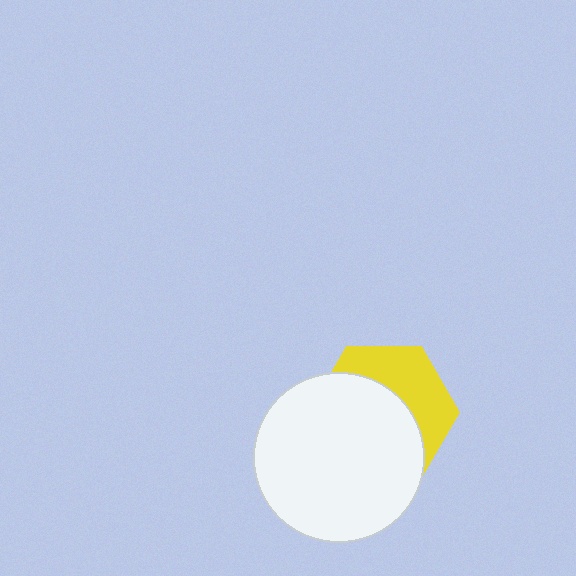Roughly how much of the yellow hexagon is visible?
A small part of it is visible (roughly 40%).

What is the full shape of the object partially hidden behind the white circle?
The partially hidden object is a yellow hexagon.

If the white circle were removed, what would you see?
You would see the complete yellow hexagon.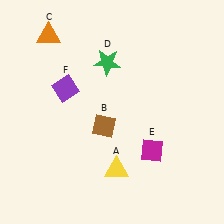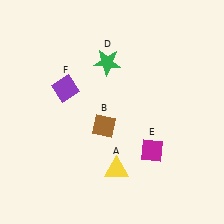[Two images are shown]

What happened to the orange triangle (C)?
The orange triangle (C) was removed in Image 2. It was in the top-left area of Image 1.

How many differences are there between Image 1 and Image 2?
There is 1 difference between the two images.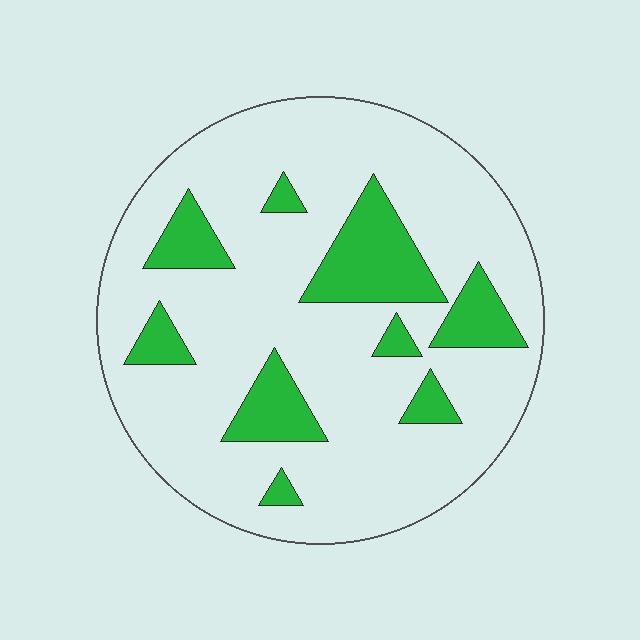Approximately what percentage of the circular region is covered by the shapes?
Approximately 20%.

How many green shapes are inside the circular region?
9.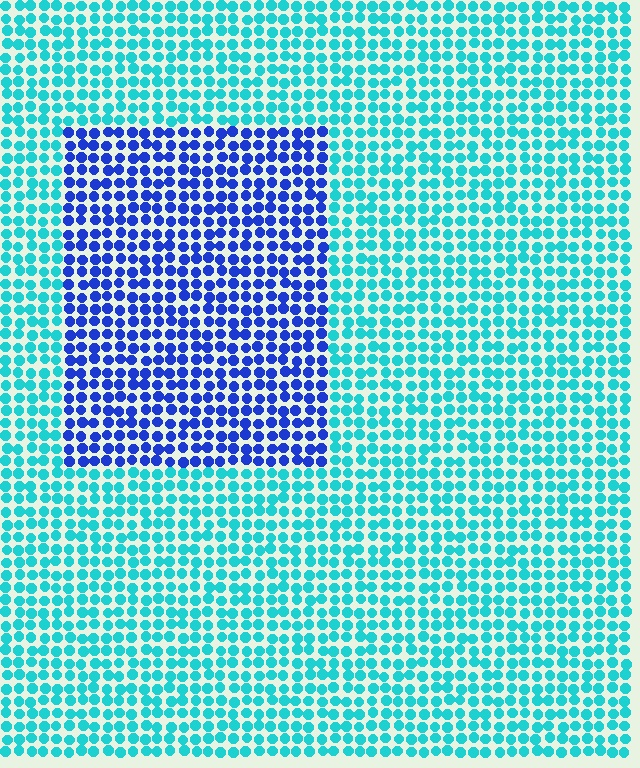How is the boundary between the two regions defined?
The boundary is defined purely by a slight shift in hue (about 51 degrees). Spacing, size, and orientation are identical on both sides.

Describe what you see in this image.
The image is filled with small cyan elements in a uniform arrangement. A rectangle-shaped region is visible where the elements are tinted to a slightly different hue, forming a subtle color boundary.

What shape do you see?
I see a rectangle.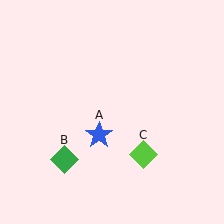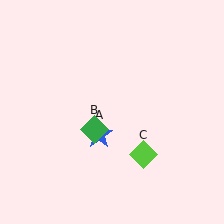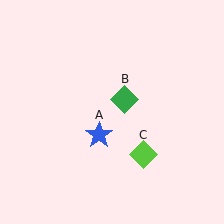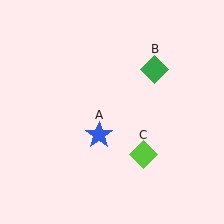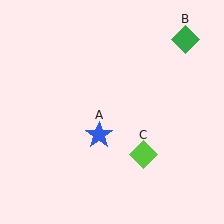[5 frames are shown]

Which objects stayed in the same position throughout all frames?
Blue star (object A) and lime diamond (object C) remained stationary.